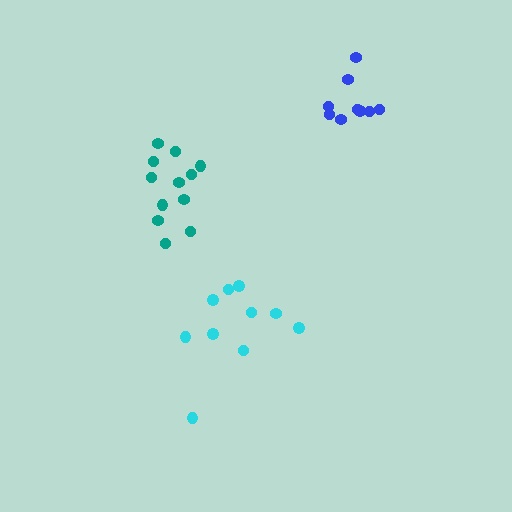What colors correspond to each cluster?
The clusters are colored: cyan, blue, teal.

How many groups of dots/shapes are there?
There are 3 groups.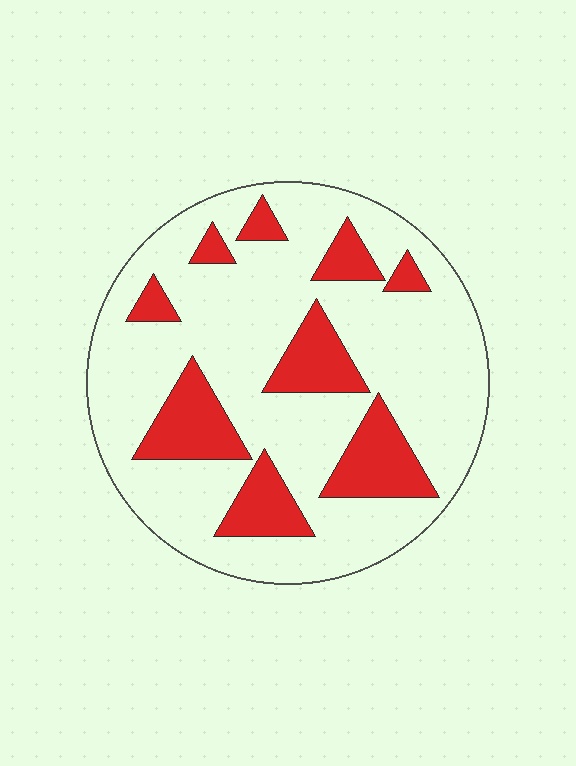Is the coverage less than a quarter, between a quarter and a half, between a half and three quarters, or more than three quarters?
Less than a quarter.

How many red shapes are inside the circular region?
9.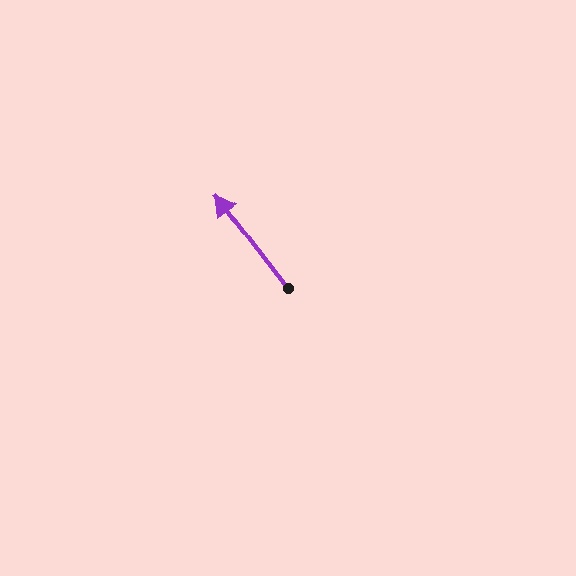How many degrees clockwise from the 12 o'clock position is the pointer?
Approximately 322 degrees.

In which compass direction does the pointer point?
Northwest.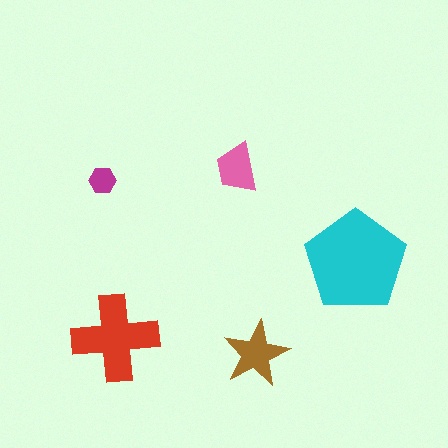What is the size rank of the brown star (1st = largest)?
3rd.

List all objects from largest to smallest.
The cyan pentagon, the red cross, the brown star, the pink trapezoid, the magenta hexagon.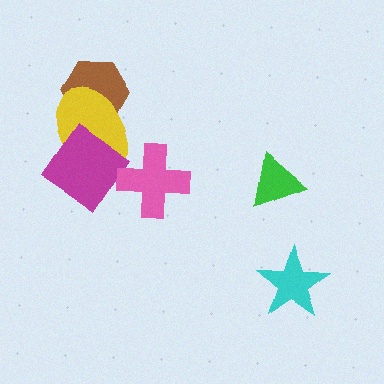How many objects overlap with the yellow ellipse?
2 objects overlap with the yellow ellipse.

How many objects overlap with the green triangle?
0 objects overlap with the green triangle.